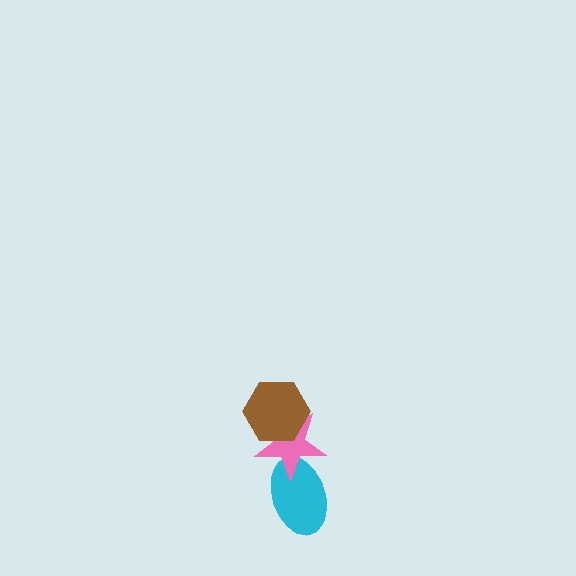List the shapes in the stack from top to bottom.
From top to bottom: the brown hexagon, the pink star, the cyan ellipse.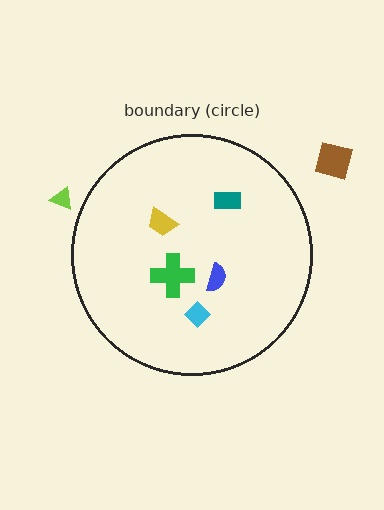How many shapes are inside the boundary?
5 inside, 2 outside.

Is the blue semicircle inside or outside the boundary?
Inside.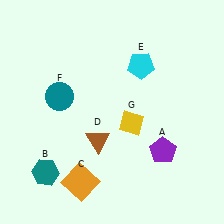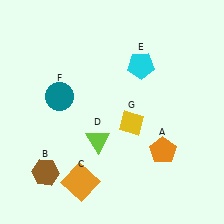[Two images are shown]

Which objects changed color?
A changed from purple to orange. B changed from teal to brown. D changed from brown to lime.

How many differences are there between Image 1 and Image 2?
There are 3 differences between the two images.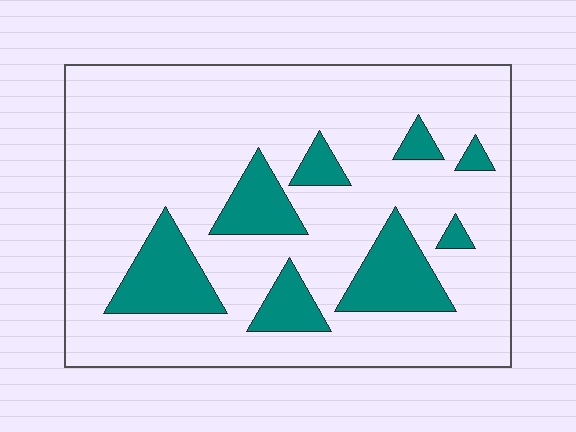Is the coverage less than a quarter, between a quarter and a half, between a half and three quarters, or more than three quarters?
Less than a quarter.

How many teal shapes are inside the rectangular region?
8.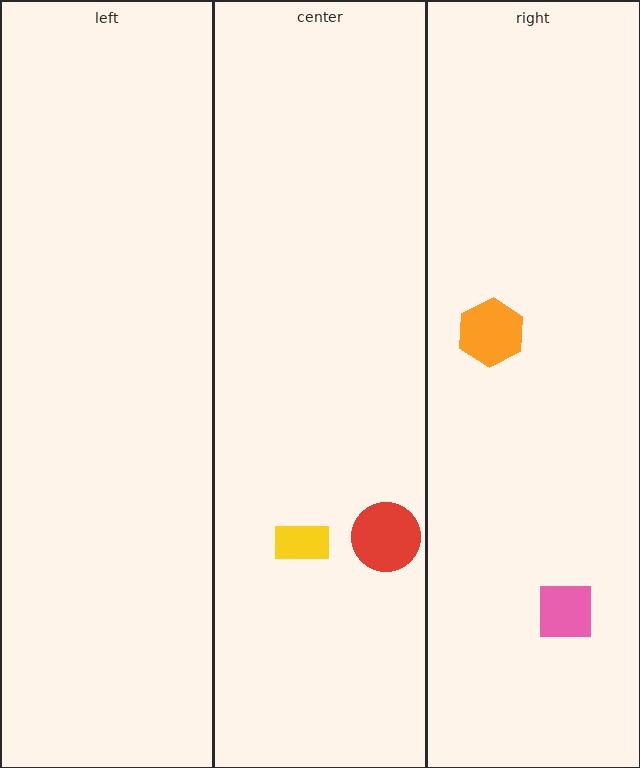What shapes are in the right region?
The pink square, the orange hexagon.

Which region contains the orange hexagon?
The right region.